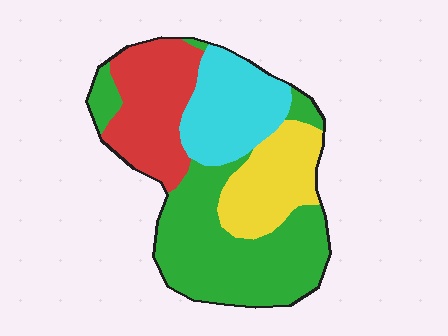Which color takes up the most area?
Green, at roughly 40%.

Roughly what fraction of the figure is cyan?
Cyan covers 20% of the figure.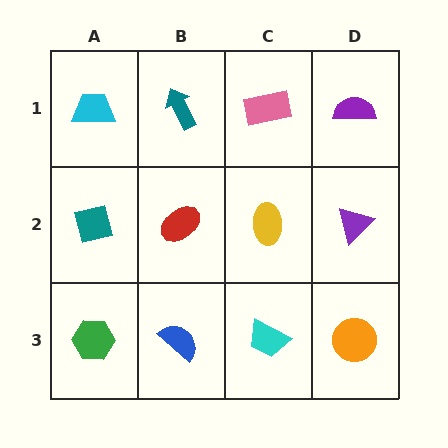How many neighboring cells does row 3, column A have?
2.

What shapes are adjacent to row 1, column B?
A red ellipse (row 2, column B), a cyan trapezoid (row 1, column A), a pink rectangle (row 1, column C).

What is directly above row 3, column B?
A red ellipse.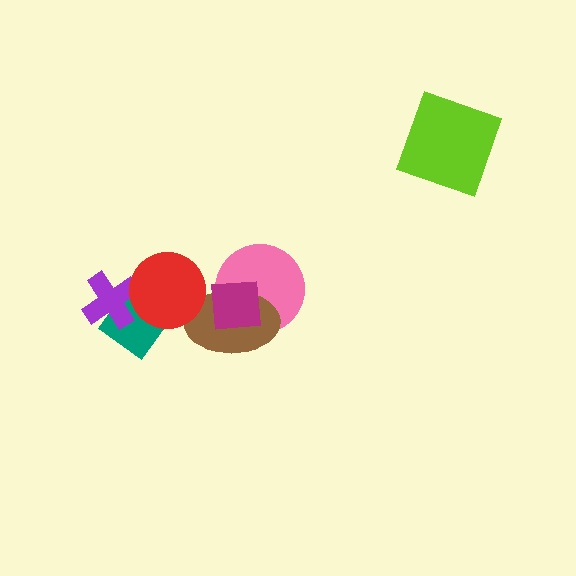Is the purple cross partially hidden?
Yes, it is partially covered by another shape.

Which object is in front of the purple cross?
The red circle is in front of the purple cross.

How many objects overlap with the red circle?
3 objects overlap with the red circle.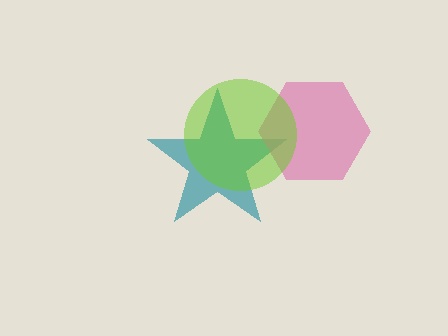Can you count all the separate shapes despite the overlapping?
Yes, there are 3 separate shapes.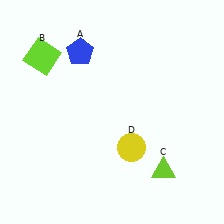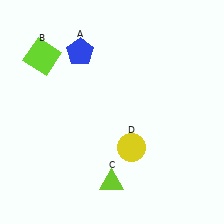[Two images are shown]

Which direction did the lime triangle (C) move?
The lime triangle (C) moved left.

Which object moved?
The lime triangle (C) moved left.